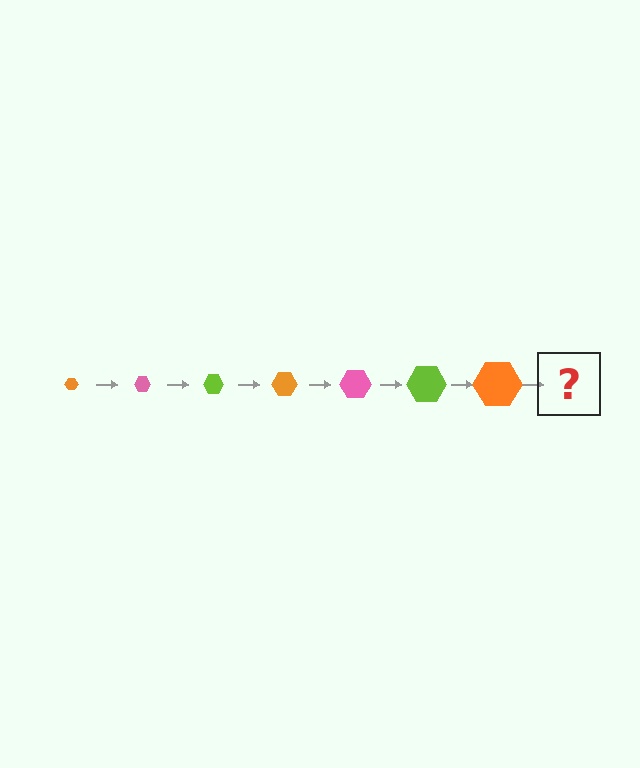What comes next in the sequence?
The next element should be a pink hexagon, larger than the previous one.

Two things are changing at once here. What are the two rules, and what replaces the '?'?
The two rules are that the hexagon grows larger each step and the color cycles through orange, pink, and lime. The '?' should be a pink hexagon, larger than the previous one.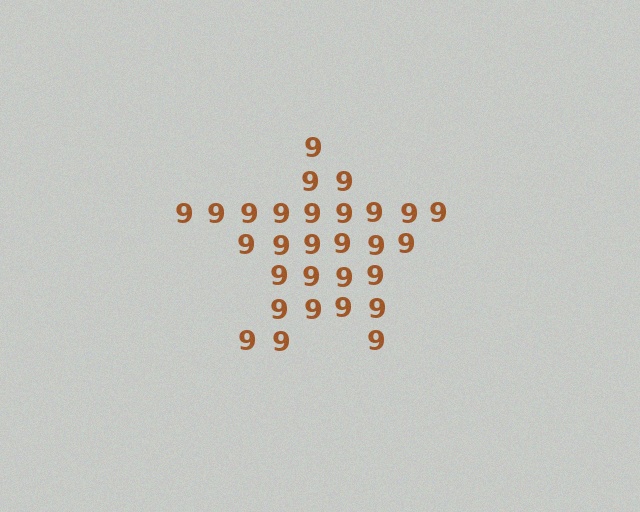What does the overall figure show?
The overall figure shows a star.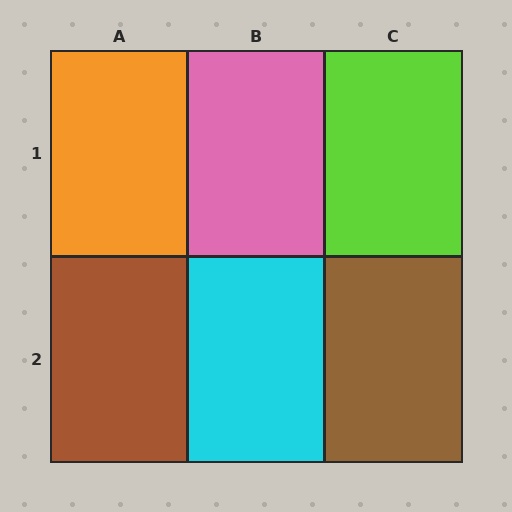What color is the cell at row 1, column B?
Pink.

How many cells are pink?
1 cell is pink.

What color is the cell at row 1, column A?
Orange.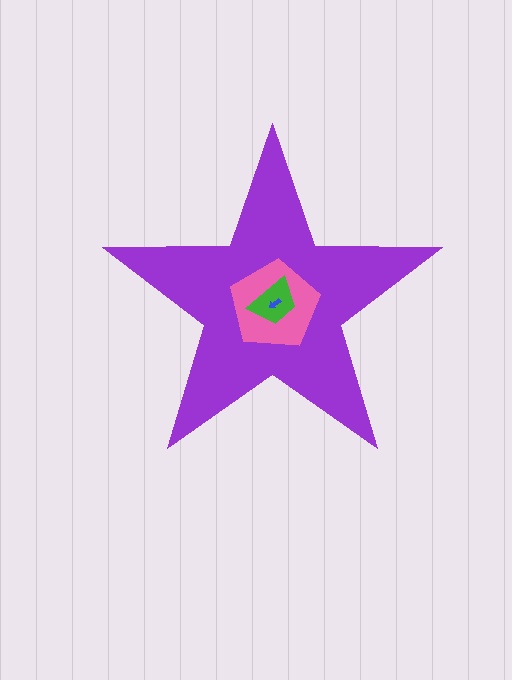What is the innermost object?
The blue arrow.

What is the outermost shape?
The purple star.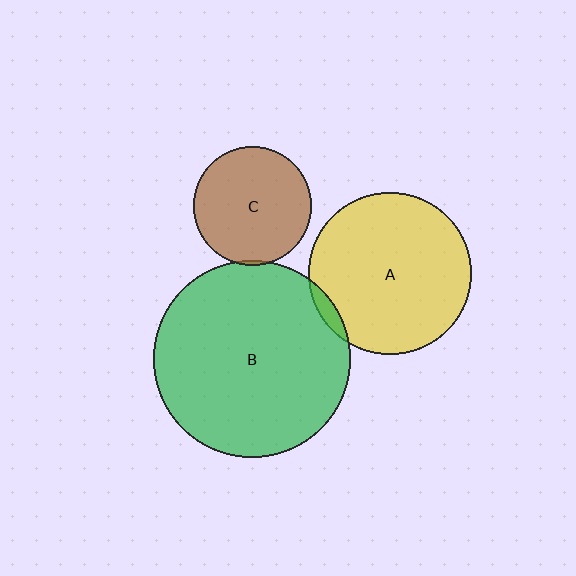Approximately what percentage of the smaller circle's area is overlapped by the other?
Approximately 5%.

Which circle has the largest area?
Circle B (green).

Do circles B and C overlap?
Yes.